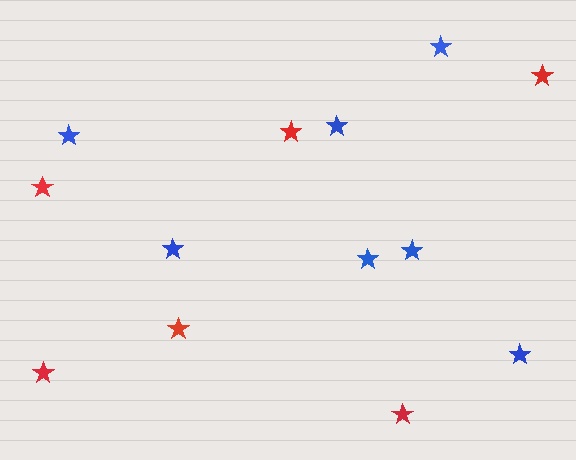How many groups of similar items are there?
There are 2 groups: one group of red stars (6) and one group of blue stars (7).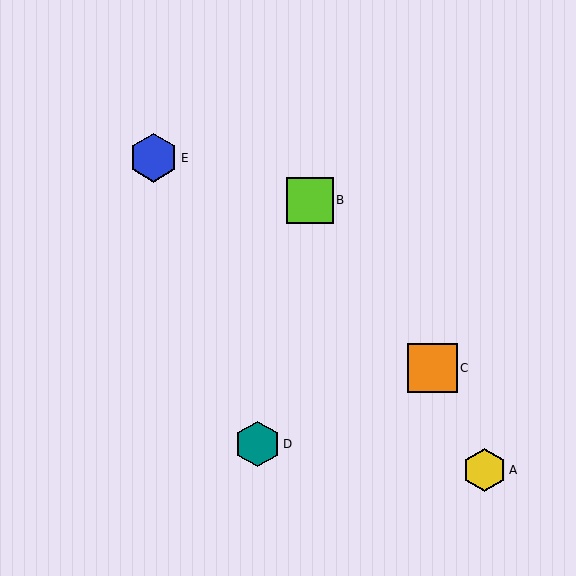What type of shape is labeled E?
Shape E is a blue hexagon.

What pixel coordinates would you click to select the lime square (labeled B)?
Click at (310, 200) to select the lime square B.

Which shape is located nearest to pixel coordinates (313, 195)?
The lime square (labeled B) at (310, 200) is nearest to that location.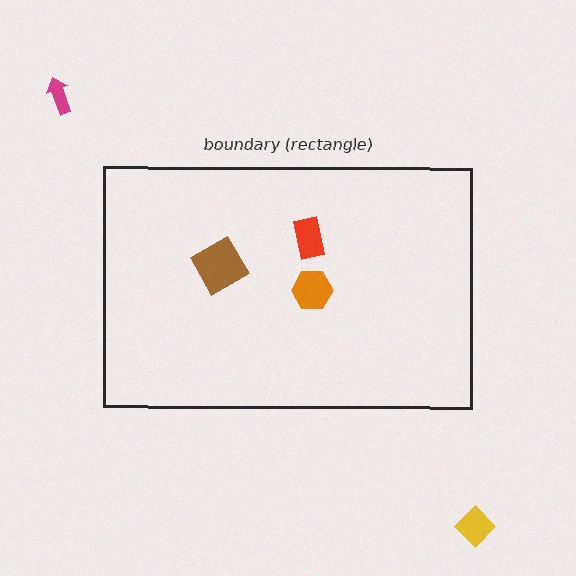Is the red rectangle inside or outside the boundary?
Inside.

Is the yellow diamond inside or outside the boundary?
Outside.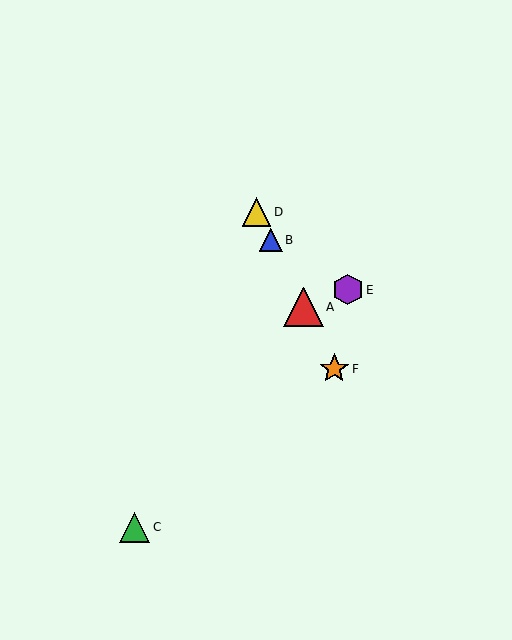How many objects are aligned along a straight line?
4 objects (A, B, D, F) are aligned along a straight line.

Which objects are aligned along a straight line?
Objects A, B, D, F are aligned along a straight line.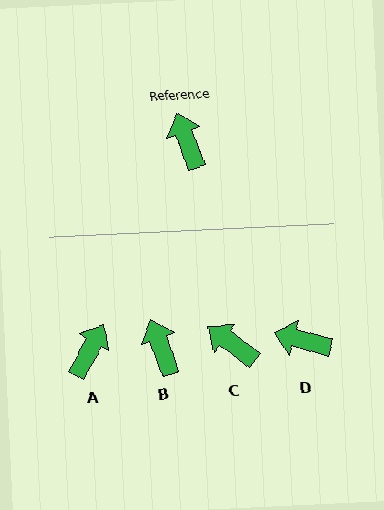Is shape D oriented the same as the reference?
No, it is off by about 54 degrees.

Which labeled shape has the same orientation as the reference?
B.